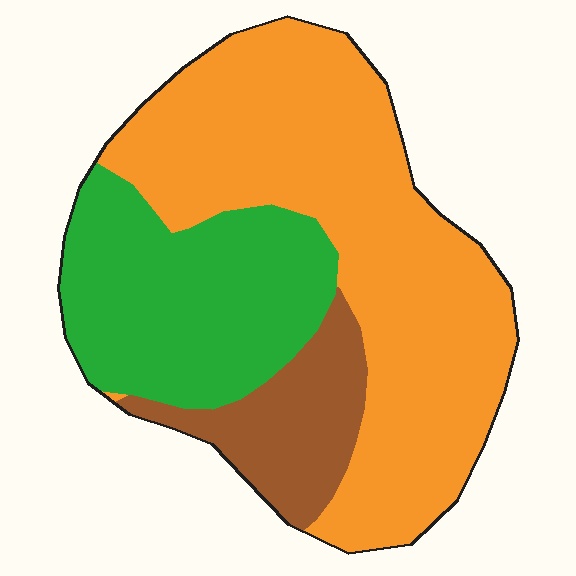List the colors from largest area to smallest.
From largest to smallest: orange, green, brown.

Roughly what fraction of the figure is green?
Green covers around 30% of the figure.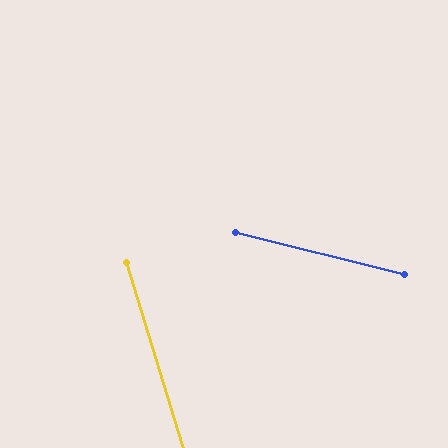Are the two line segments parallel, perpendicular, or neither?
Neither parallel nor perpendicular — they differ by about 59°.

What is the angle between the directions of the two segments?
Approximately 59 degrees.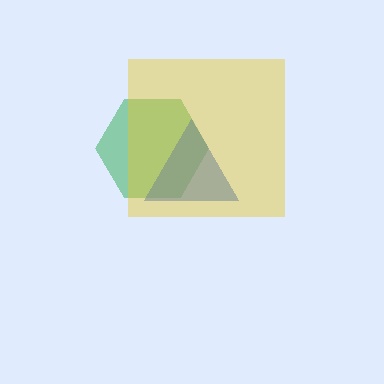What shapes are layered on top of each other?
The layered shapes are: a green hexagon, a blue triangle, a yellow square.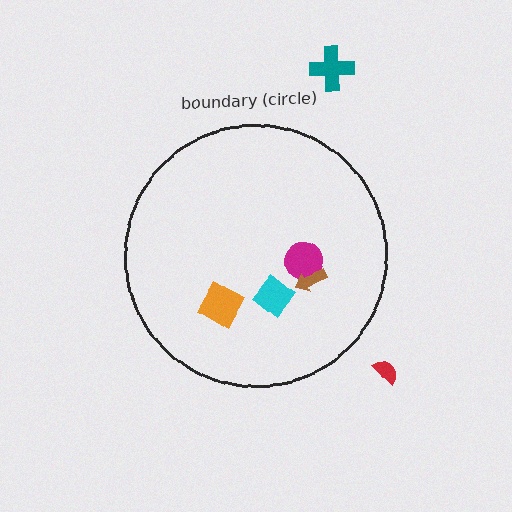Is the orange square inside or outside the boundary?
Inside.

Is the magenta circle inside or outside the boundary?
Inside.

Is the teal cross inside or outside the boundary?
Outside.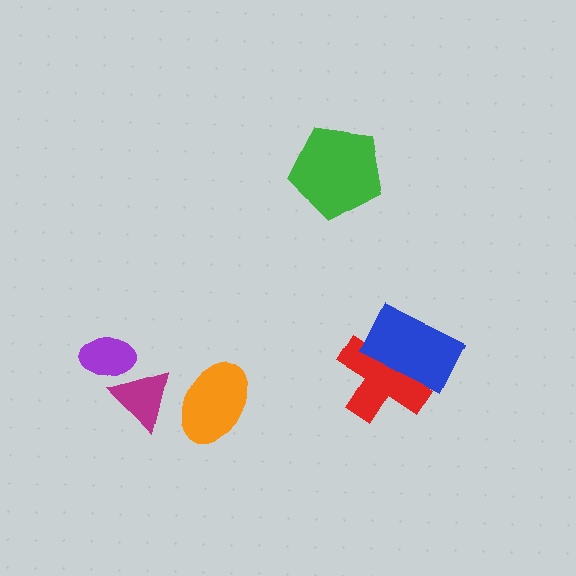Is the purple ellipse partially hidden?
Yes, it is partially covered by another shape.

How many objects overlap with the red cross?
1 object overlaps with the red cross.